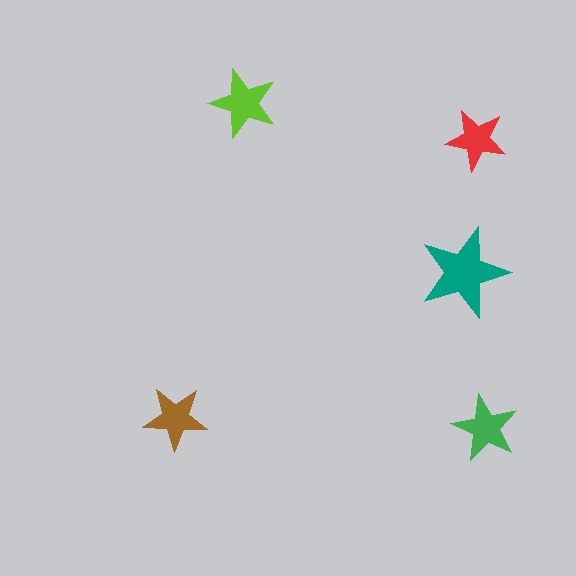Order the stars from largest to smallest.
the teal one, the lime one, the green one, the brown one, the red one.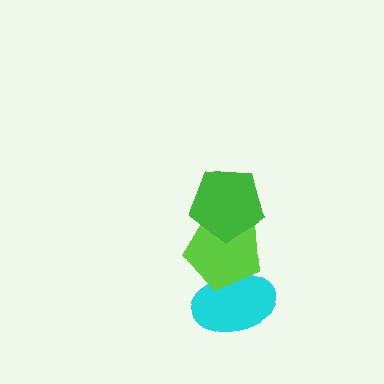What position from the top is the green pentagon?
The green pentagon is 1st from the top.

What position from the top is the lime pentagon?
The lime pentagon is 2nd from the top.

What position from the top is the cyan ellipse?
The cyan ellipse is 3rd from the top.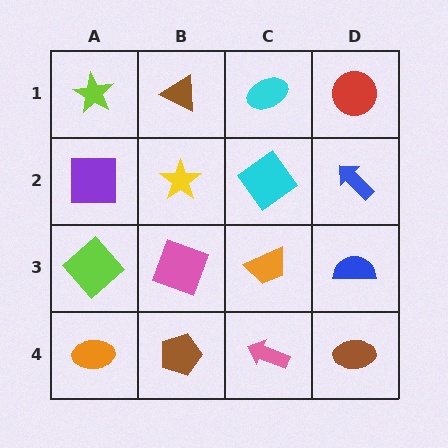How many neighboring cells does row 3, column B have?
4.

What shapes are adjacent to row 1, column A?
A purple square (row 2, column A), a brown triangle (row 1, column B).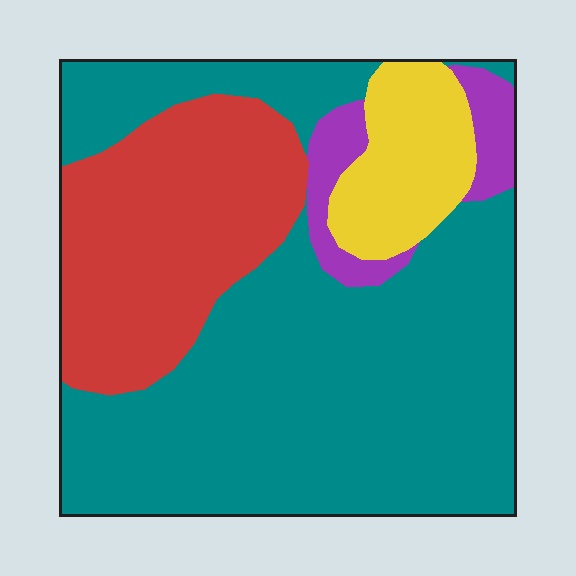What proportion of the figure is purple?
Purple takes up about one tenth (1/10) of the figure.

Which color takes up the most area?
Teal, at roughly 60%.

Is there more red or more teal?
Teal.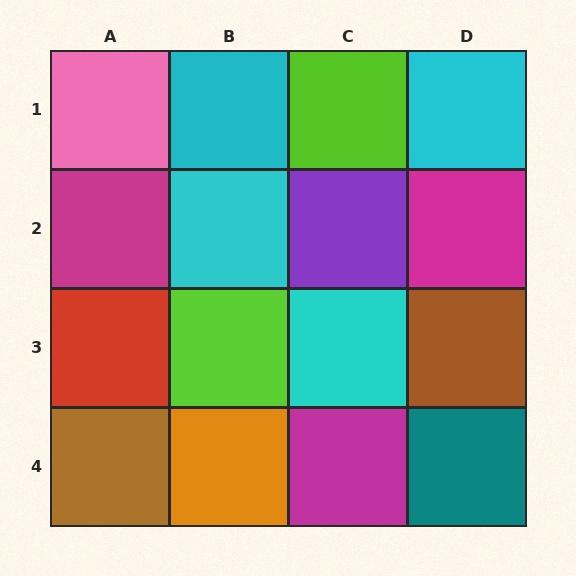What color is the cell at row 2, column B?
Cyan.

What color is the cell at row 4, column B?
Orange.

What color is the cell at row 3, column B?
Lime.